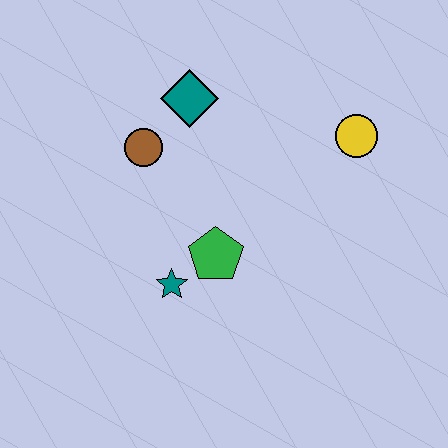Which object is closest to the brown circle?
The teal diamond is closest to the brown circle.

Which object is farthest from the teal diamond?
The teal star is farthest from the teal diamond.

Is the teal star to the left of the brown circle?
No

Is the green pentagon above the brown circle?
No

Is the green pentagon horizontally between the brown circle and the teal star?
No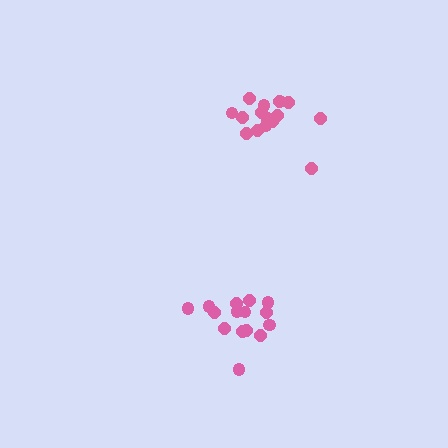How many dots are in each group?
Group 1: 15 dots, Group 2: 17 dots (32 total).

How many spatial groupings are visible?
There are 2 spatial groupings.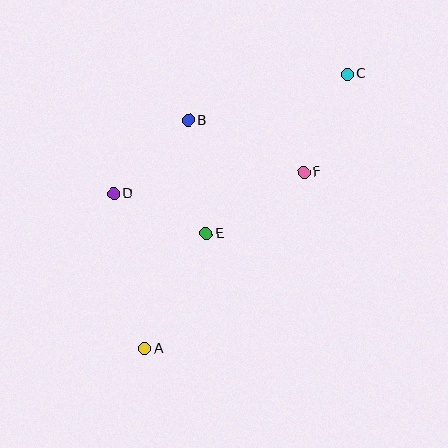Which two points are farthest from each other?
Points A and C are farthest from each other.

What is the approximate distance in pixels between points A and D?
The distance between A and D is approximately 158 pixels.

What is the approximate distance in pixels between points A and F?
The distance between A and F is approximately 238 pixels.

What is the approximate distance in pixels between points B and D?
The distance between B and D is approximately 105 pixels.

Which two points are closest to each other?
Points D and E are closest to each other.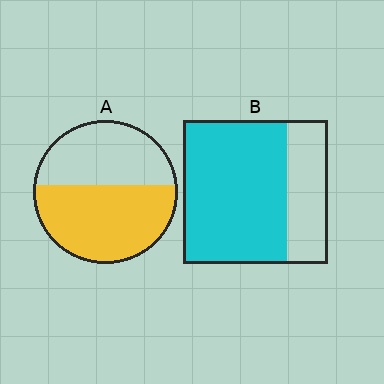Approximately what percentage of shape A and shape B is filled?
A is approximately 55% and B is approximately 70%.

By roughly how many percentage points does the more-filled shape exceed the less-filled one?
By roughly 15 percentage points (B over A).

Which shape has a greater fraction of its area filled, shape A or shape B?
Shape B.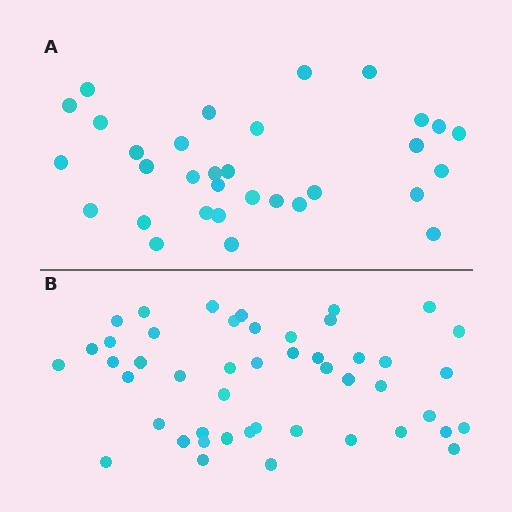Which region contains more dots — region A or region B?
Region B (the bottom region) has more dots.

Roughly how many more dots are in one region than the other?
Region B has approximately 15 more dots than region A.